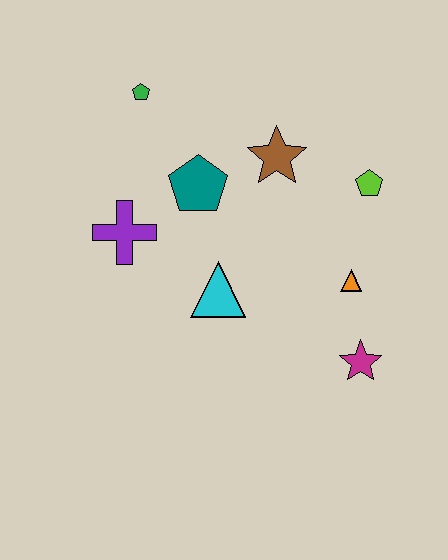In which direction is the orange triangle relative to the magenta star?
The orange triangle is above the magenta star.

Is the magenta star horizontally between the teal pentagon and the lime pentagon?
Yes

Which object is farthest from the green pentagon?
The magenta star is farthest from the green pentagon.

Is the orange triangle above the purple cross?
No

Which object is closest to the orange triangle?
The magenta star is closest to the orange triangle.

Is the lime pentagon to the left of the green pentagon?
No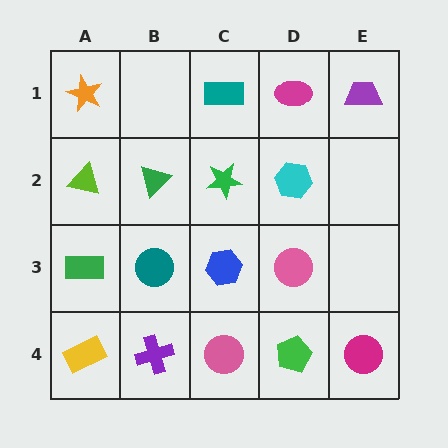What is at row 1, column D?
A magenta ellipse.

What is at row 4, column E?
A magenta circle.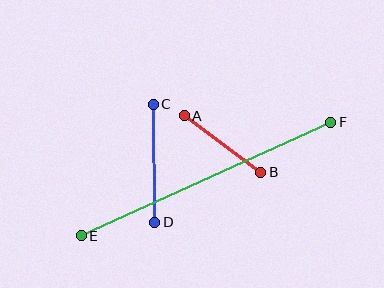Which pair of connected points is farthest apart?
Points E and F are farthest apart.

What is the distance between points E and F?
The distance is approximately 274 pixels.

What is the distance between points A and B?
The distance is approximately 95 pixels.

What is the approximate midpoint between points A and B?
The midpoint is at approximately (222, 144) pixels.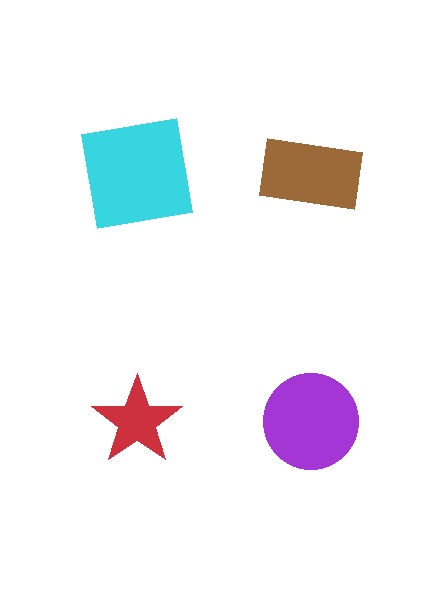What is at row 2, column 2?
A purple circle.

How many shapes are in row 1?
2 shapes.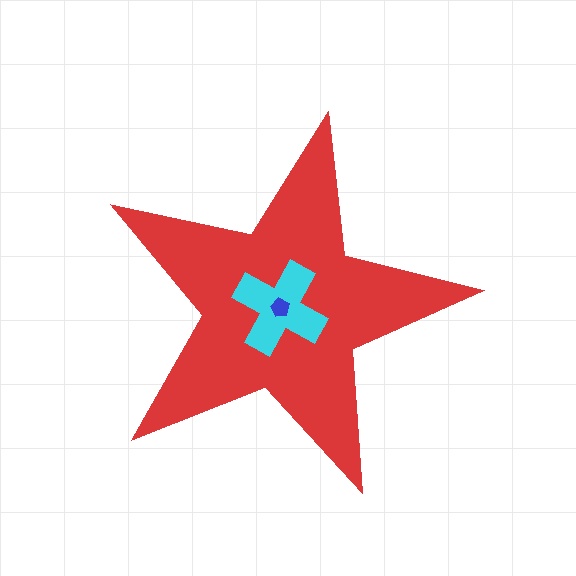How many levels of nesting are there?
3.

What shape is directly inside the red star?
The cyan cross.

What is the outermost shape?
The red star.